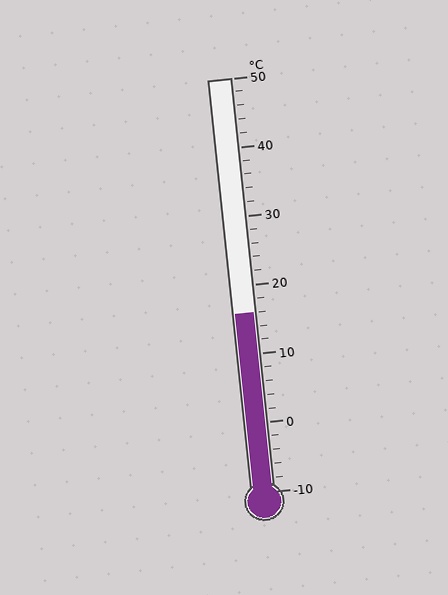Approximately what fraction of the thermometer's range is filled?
The thermometer is filled to approximately 45% of its range.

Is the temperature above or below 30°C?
The temperature is below 30°C.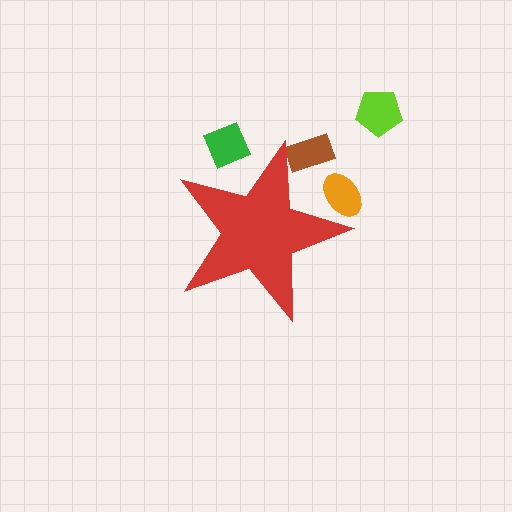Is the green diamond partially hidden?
Yes, the green diamond is partially hidden behind the red star.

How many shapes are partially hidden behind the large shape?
3 shapes are partially hidden.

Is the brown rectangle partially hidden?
Yes, the brown rectangle is partially hidden behind the red star.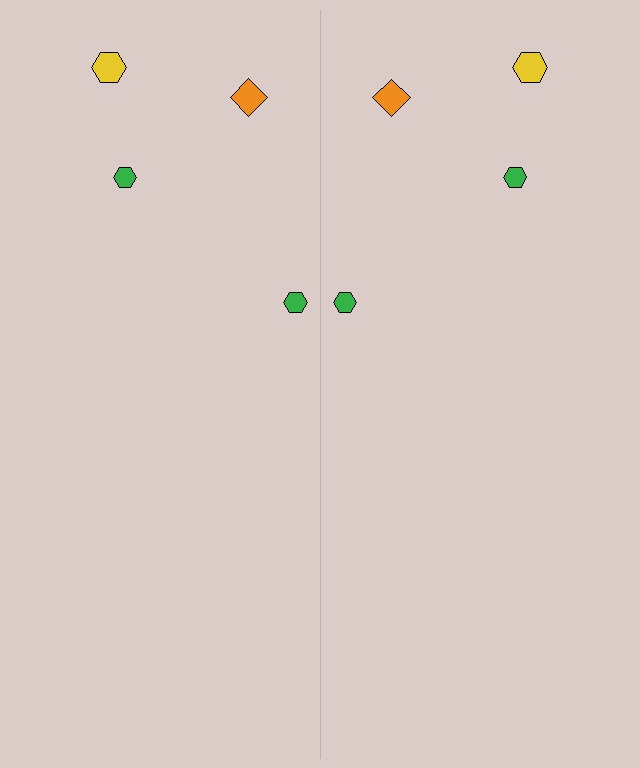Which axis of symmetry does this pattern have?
The pattern has a vertical axis of symmetry running through the center of the image.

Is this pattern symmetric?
Yes, this pattern has bilateral (reflection) symmetry.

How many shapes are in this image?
There are 8 shapes in this image.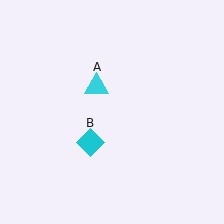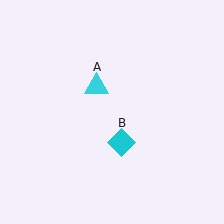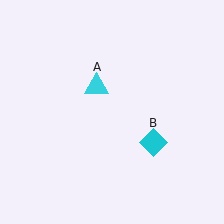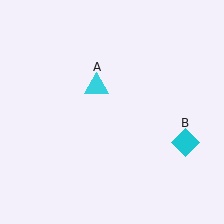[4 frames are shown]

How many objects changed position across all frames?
1 object changed position: cyan diamond (object B).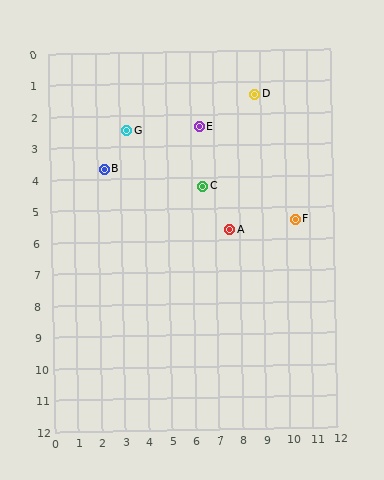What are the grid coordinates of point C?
Point C is at approximately (6.5, 4.3).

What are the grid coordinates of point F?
Point F is at approximately (10.4, 5.4).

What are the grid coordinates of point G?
Point G is at approximately (3.3, 2.5).